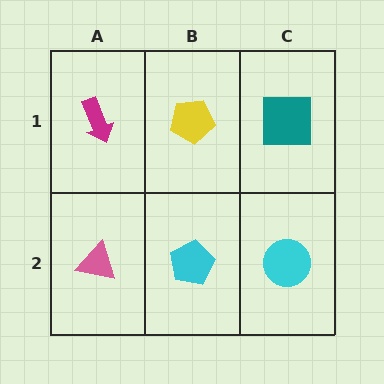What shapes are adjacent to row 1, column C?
A cyan circle (row 2, column C), a yellow pentagon (row 1, column B).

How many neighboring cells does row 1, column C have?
2.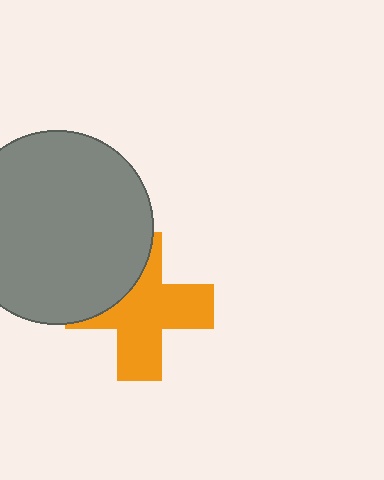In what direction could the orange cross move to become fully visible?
The orange cross could move toward the lower-right. That would shift it out from behind the gray circle entirely.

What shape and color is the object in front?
The object in front is a gray circle.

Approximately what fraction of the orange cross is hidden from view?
Roughly 31% of the orange cross is hidden behind the gray circle.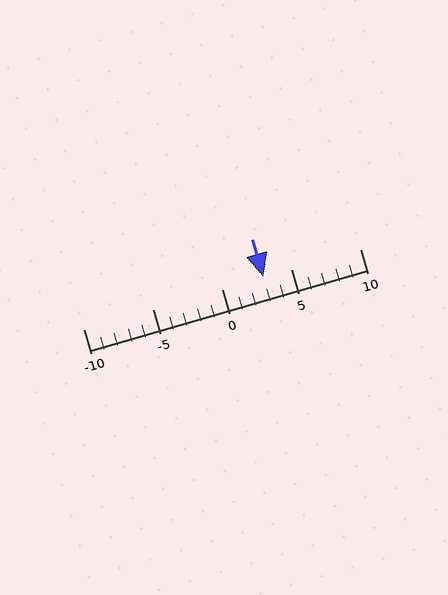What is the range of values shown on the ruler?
The ruler shows values from -10 to 10.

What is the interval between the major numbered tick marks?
The major tick marks are spaced 5 units apart.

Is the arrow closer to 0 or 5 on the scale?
The arrow is closer to 5.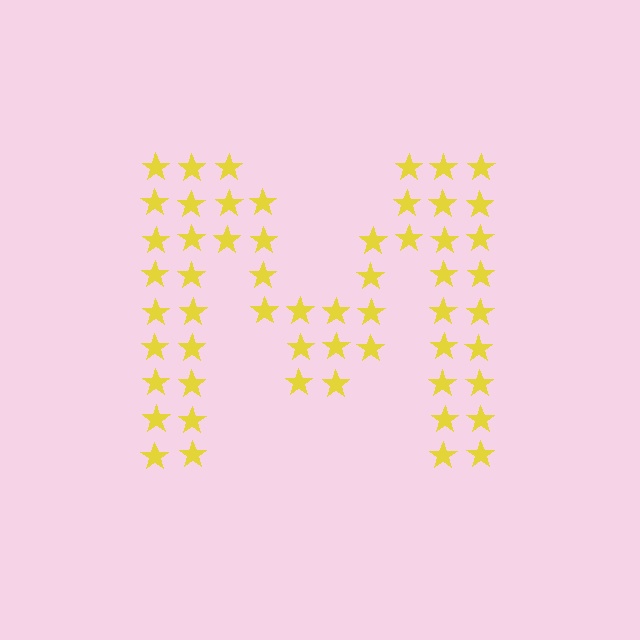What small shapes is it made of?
It is made of small stars.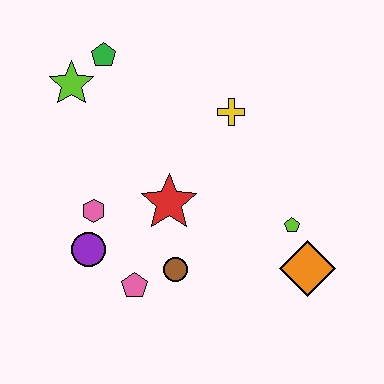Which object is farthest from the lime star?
The orange diamond is farthest from the lime star.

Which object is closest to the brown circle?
The pink pentagon is closest to the brown circle.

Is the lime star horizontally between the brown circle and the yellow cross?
No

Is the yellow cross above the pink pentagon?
Yes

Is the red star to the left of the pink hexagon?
No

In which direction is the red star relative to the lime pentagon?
The red star is to the left of the lime pentagon.